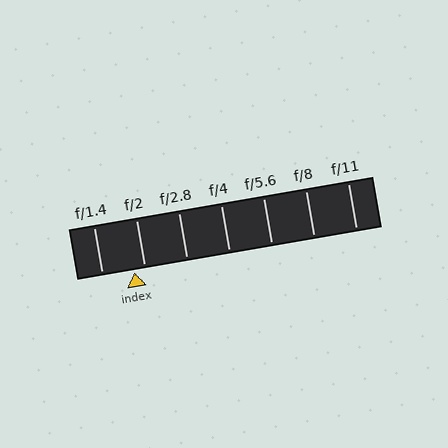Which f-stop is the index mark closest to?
The index mark is closest to f/2.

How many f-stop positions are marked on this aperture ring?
There are 7 f-stop positions marked.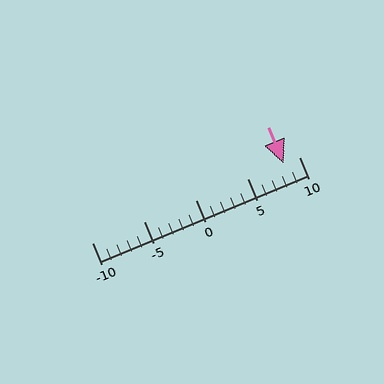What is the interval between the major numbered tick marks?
The major tick marks are spaced 5 units apart.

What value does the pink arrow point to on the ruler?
The pink arrow points to approximately 8.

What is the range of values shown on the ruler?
The ruler shows values from -10 to 10.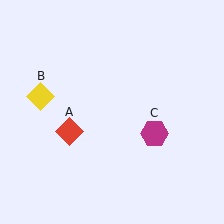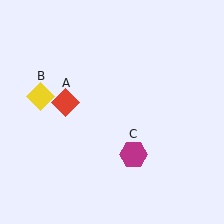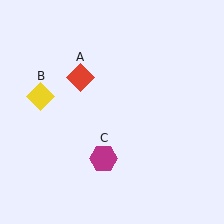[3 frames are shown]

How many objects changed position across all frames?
2 objects changed position: red diamond (object A), magenta hexagon (object C).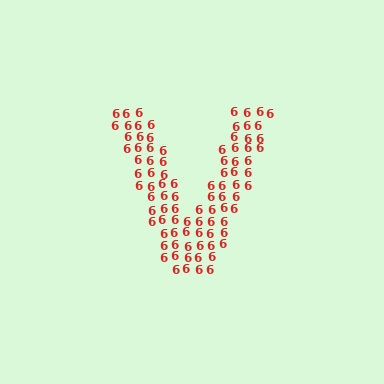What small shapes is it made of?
It is made of small digit 6's.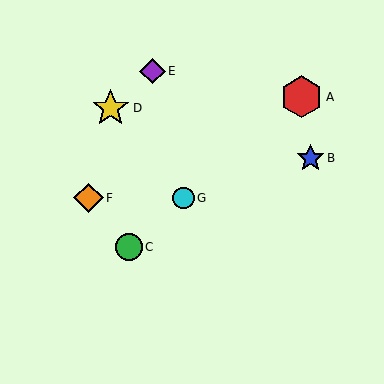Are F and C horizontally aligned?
No, F is at y≈198 and C is at y≈247.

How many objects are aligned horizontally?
2 objects (F, G) are aligned horizontally.